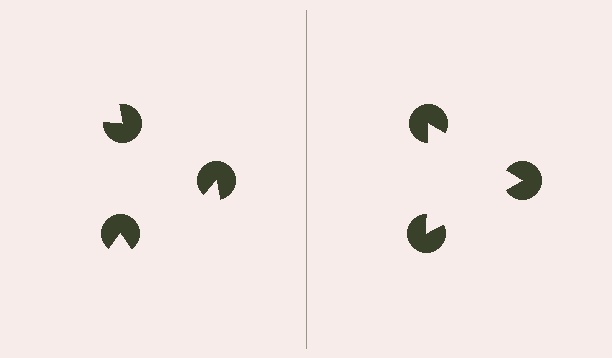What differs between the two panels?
The pac-man discs are positioned identically on both sides; only the wedge orientations differ. On the right they align to a triangle; on the left they are misaligned.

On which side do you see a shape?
An illusory triangle appears on the right side. On the left side the wedge cuts are rotated, so no coherent shape forms.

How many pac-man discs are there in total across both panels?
6 — 3 on each side.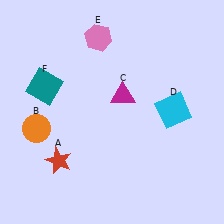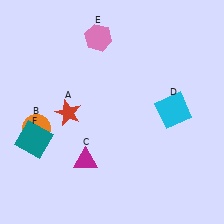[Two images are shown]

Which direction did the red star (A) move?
The red star (A) moved up.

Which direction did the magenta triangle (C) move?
The magenta triangle (C) moved down.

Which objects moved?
The objects that moved are: the red star (A), the magenta triangle (C), the teal square (F).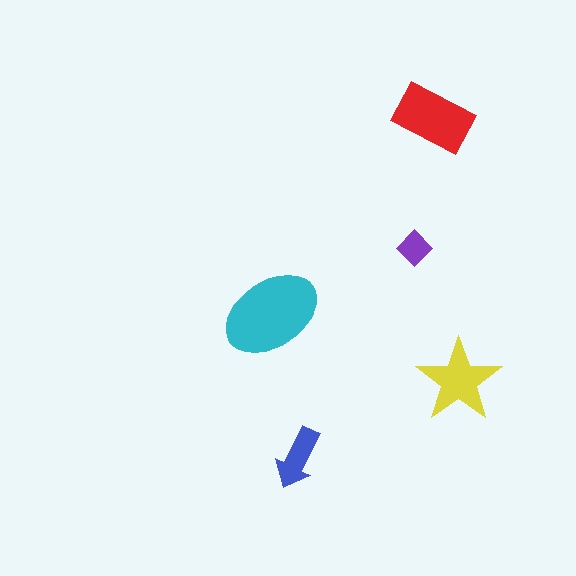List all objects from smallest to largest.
The purple diamond, the blue arrow, the yellow star, the red rectangle, the cyan ellipse.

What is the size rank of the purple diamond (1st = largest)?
5th.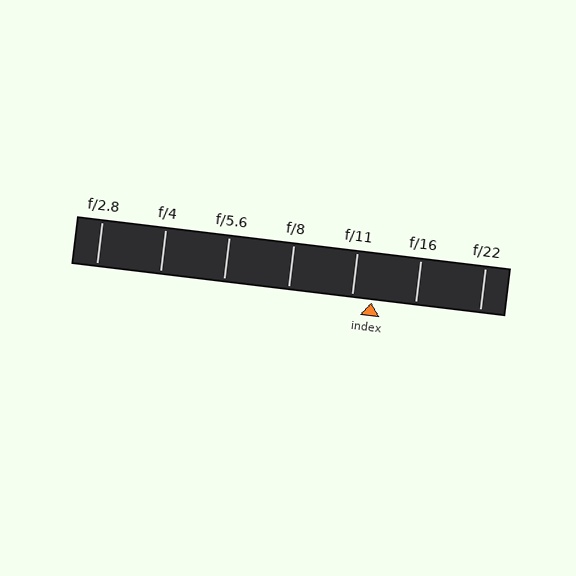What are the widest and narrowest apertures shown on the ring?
The widest aperture shown is f/2.8 and the narrowest is f/22.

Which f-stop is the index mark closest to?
The index mark is closest to f/11.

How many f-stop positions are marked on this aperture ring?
There are 7 f-stop positions marked.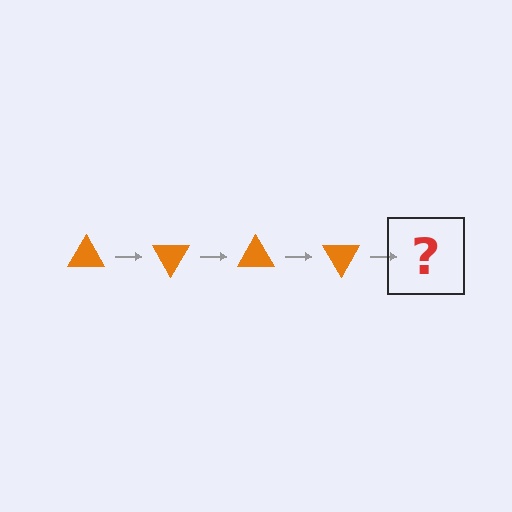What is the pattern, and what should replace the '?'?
The pattern is that the triangle rotates 60 degrees each step. The '?' should be an orange triangle rotated 240 degrees.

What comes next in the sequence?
The next element should be an orange triangle rotated 240 degrees.